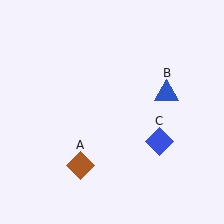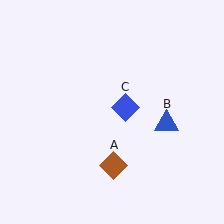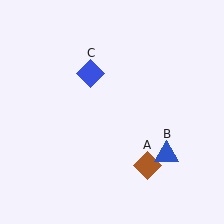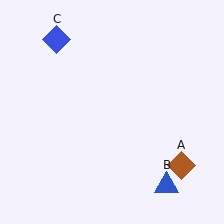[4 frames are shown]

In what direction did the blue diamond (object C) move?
The blue diamond (object C) moved up and to the left.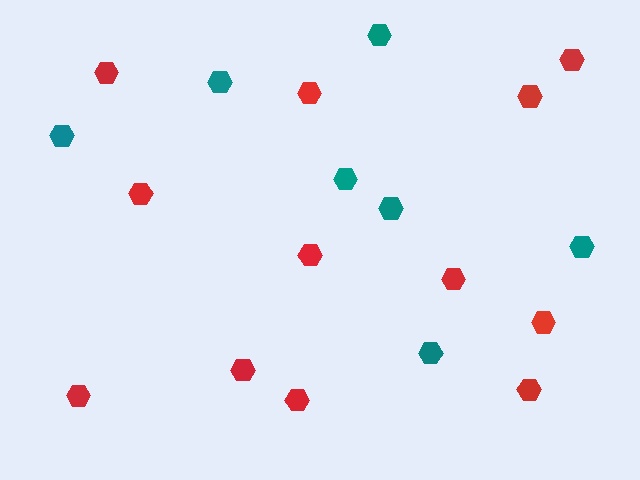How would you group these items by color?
There are 2 groups: one group of teal hexagons (7) and one group of red hexagons (12).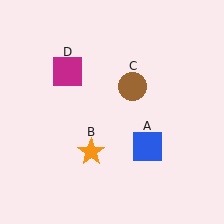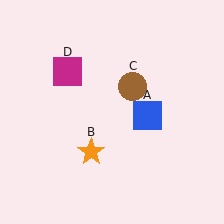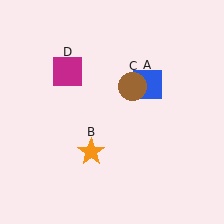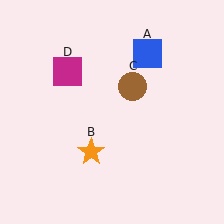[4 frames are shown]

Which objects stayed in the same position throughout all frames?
Orange star (object B) and brown circle (object C) and magenta square (object D) remained stationary.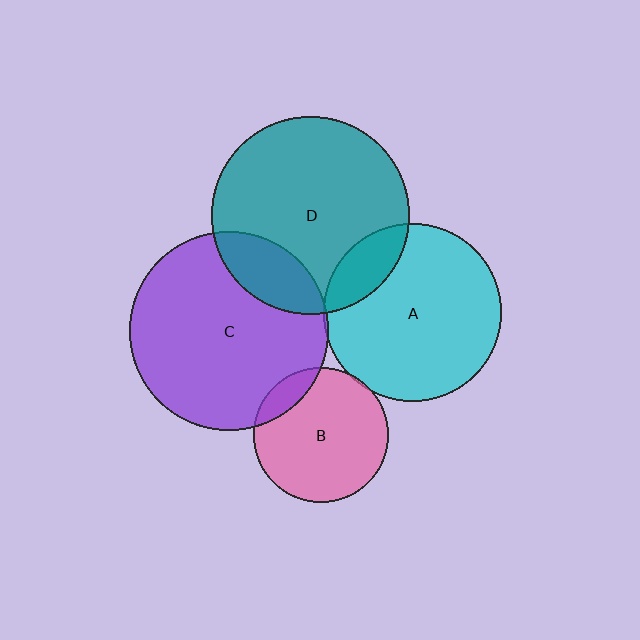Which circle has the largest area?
Circle C (purple).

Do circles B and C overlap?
Yes.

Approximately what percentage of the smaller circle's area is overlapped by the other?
Approximately 10%.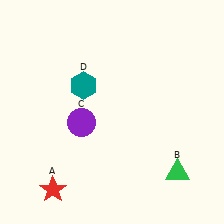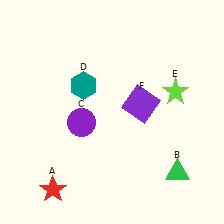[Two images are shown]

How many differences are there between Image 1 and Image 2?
There are 2 differences between the two images.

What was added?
A lime star (E), a purple square (F) were added in Image 2.